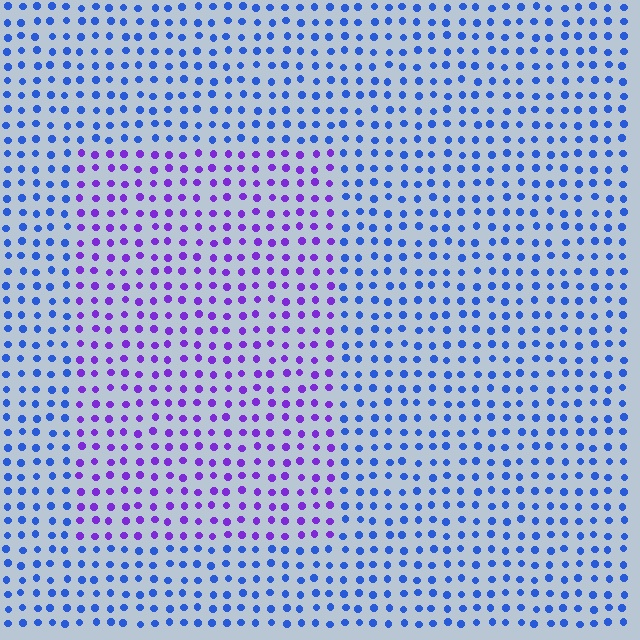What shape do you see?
I see a rectangle.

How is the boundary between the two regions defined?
The boundary is defined purely by a slight shift in hue (about 47 degrees). Spacing, size, and orientation are identical on both sides.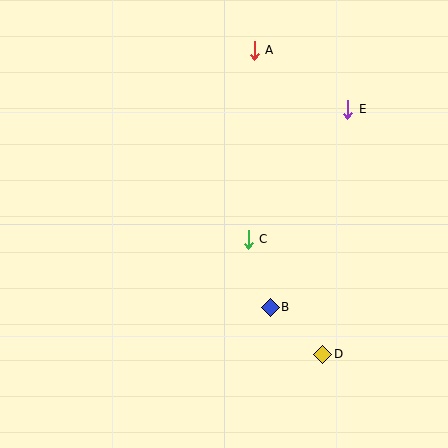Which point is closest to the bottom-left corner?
Point B is closest to the bottom-left corner.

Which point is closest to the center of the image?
Point C at (248, 239) is closest to the center.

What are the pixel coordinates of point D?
Point D is at (323, 354).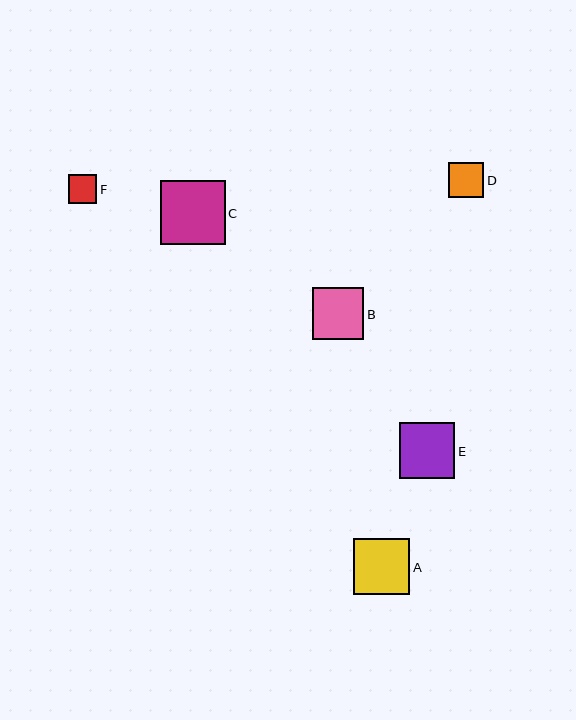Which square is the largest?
Square C is the largest with a size of approximately 64 pixels.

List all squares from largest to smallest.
From largest to smallest: C, A, E, B, D, F.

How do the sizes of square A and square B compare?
Square A and square B are approximately the same size.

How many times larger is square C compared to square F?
Square C is approximately 2.3 times the size of square F.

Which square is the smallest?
Square F is the smallest with a size of approximately 28 pixels.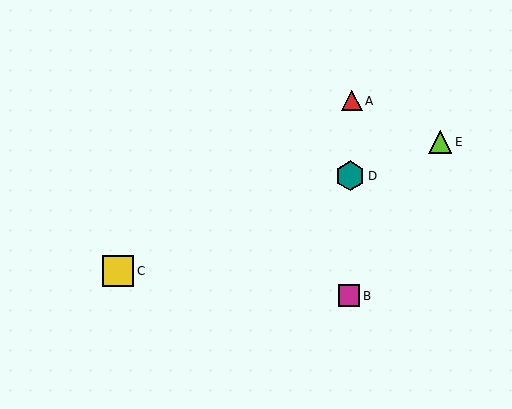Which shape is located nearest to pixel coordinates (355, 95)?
The red triangle (labeled A) at (352, 101) is nearest to that location.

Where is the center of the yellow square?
The center of the yellow square is at (118, 271).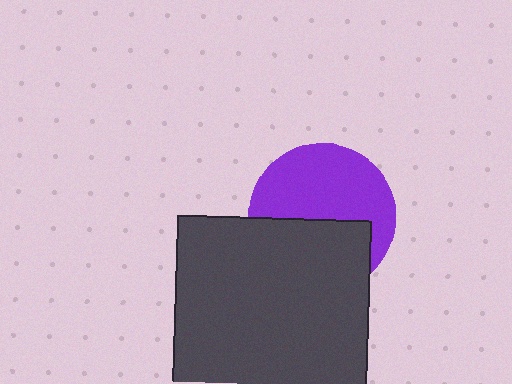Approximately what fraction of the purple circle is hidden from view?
Roughly 43% of the purple circle is hidden behind the dark gray square.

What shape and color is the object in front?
The object in front is a dark gray square.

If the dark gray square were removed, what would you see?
You would see the complete purple circle.